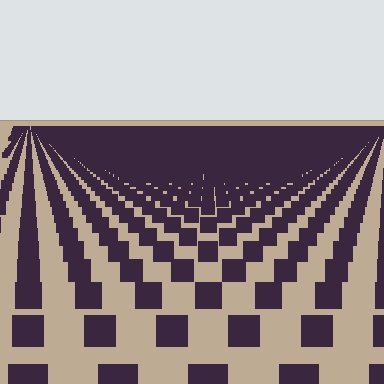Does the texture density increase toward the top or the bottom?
Density increases toward the top.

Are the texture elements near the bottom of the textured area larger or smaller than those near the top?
Larger. Near the bottom, elements are closer to the viewer and appear at a bigger on-screen size.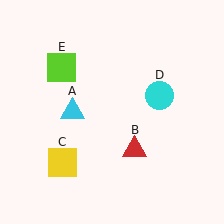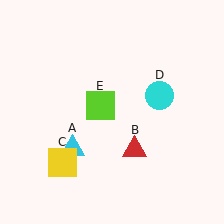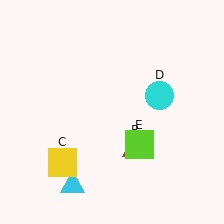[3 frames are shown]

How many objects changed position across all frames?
2 objects changed position: cyan triangle (object A), lime square (object E).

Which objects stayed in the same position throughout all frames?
Red triangle (object B) and yellow square (object C) and cyan circle (object D) remained stationary.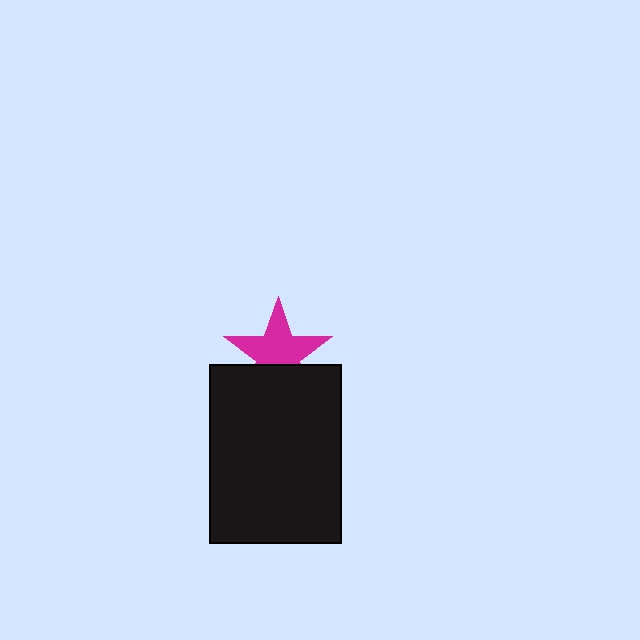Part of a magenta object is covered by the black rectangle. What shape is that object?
It is a star.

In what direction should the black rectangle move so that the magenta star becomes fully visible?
The black rectangle should move down. That is the shortest direction to clear the overlap and leave the magenta star fully visible.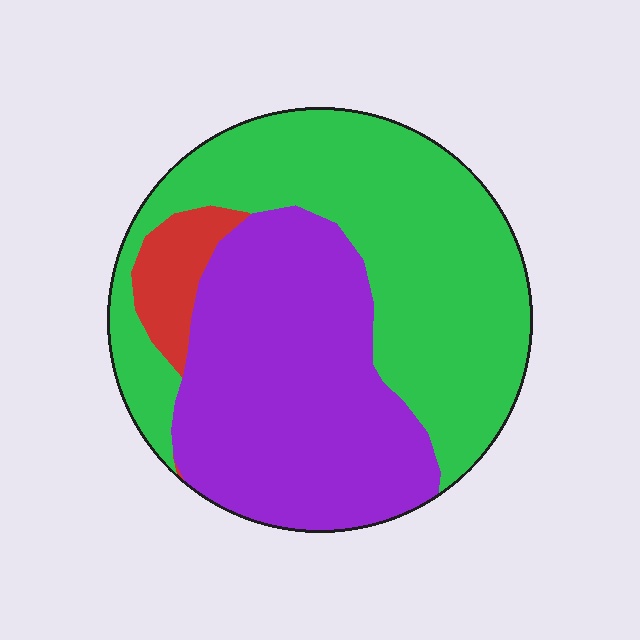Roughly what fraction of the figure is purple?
Purple takes up between a quarter and a half of the figure.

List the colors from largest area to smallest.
From largest to smallest: green, purple, red.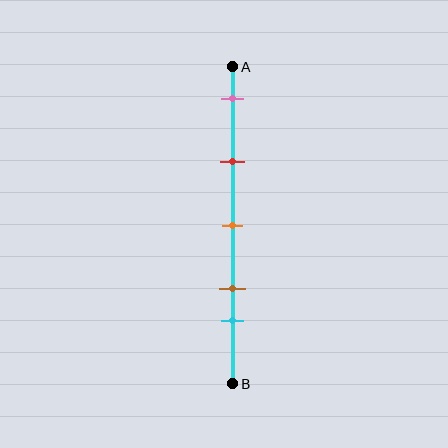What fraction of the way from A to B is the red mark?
The red mark is approximately 30% (0.3) of the way from A to B.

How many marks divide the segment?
There are 5 marks dividing the segment.